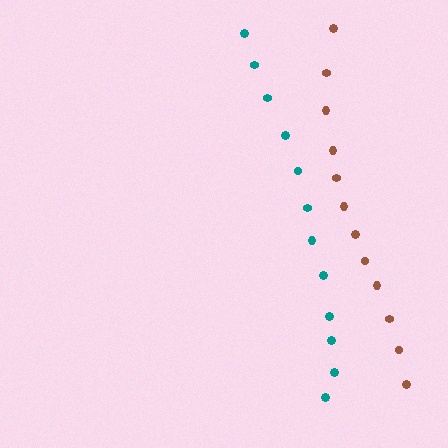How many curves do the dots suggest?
There are 2 distinct paths.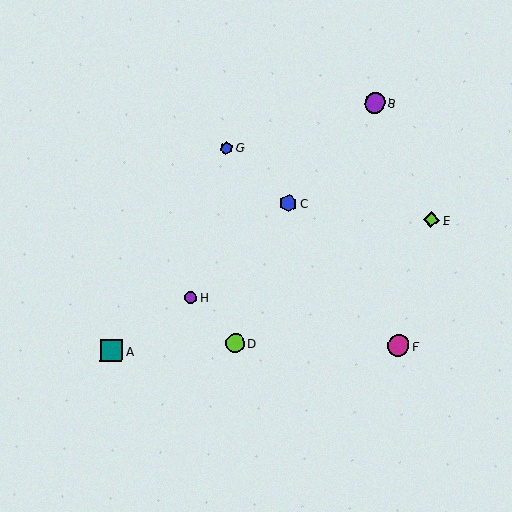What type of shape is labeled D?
Shape D is a lime circle.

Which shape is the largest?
The teal square (labeled A) is the largest.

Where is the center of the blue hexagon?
The center of the blue hexagon is at (288, 203).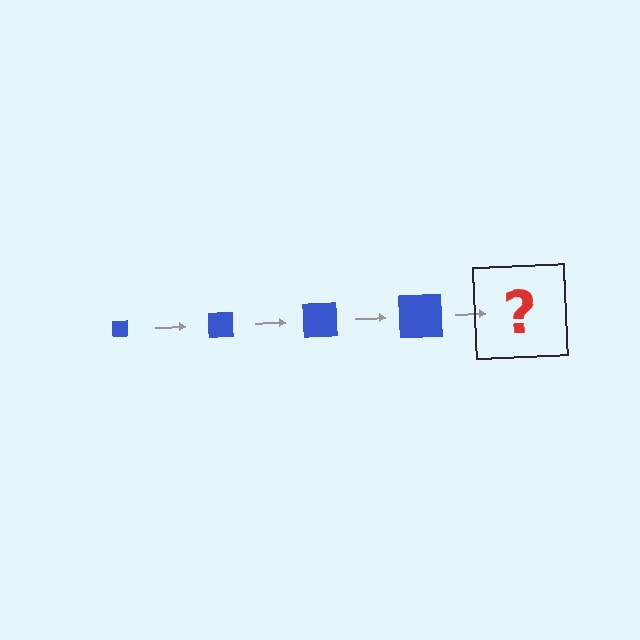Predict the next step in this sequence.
The next step is a blue square, larger than the previous one.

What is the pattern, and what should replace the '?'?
The pattern is that the square gets progressively larger each step. The '?' should be a blue square, larger than the previous one.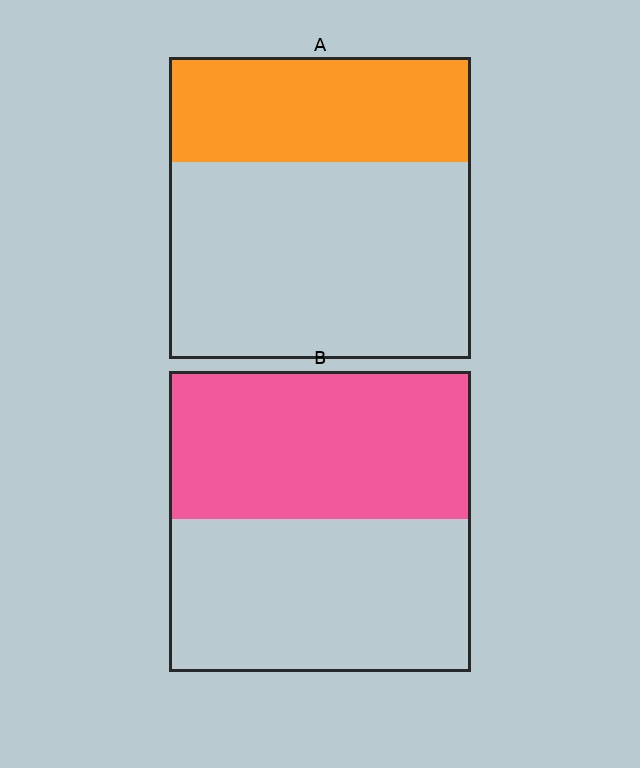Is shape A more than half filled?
No.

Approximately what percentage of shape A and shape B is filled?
A is approximately 35% and B is approximately 50%.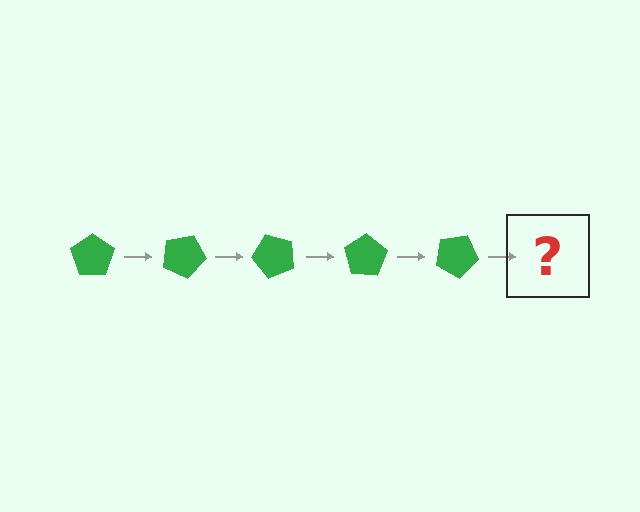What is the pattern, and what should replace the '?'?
The pattern is that the pentagon rotates 25 degrees each step. The '?' should be a green pentagon rotated 125 degrees.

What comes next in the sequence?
The next element should be a green pentagon rotated 125 degrees.